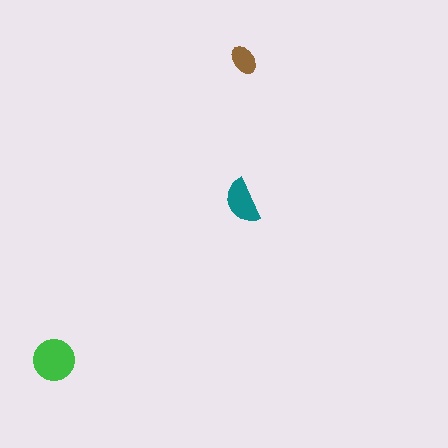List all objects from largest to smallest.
The green circle, the teal semicircle, the brown ellipse.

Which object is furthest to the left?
The green circle is leftmost.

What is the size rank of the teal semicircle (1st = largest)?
2nd.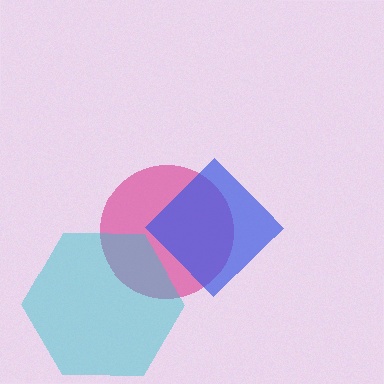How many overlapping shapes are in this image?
There are 3 overlapping shapes in the image.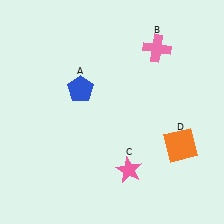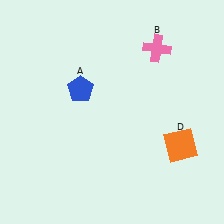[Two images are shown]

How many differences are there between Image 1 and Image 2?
There is 1 difference between the two images.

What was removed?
The pink star (C) was removed in Image 2.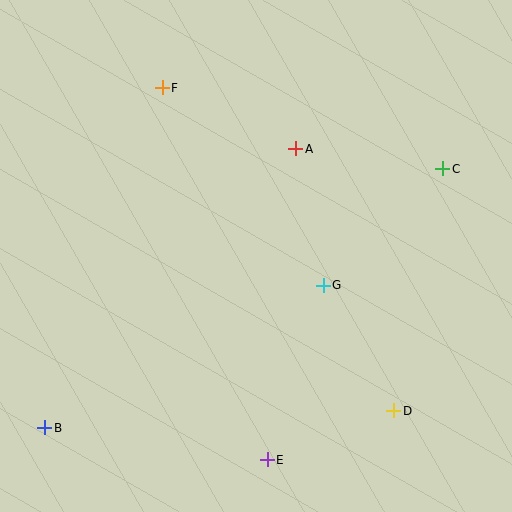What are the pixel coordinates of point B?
Point B is at (45, 428).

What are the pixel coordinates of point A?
Point A is at (296, 149).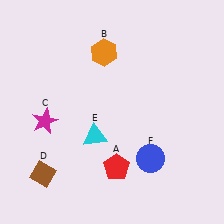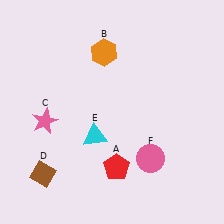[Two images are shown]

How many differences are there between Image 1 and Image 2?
There are 2 differences between the two images.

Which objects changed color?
C changed from magenta to pink. F changed from blue to pink.